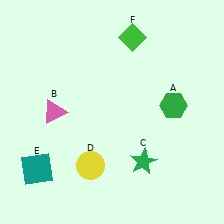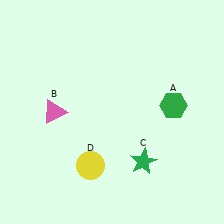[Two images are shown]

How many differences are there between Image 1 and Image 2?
There are 2 differences between the two images.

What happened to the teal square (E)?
The teal square (E) was removed in Image 2. It was in the bottom-left area of Image 1.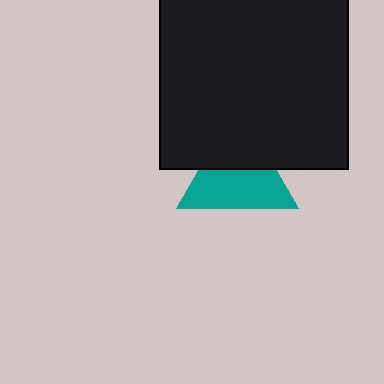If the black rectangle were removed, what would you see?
You would see the complete teal triangle.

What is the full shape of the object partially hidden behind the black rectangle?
The partially hidden object is a teal triangle.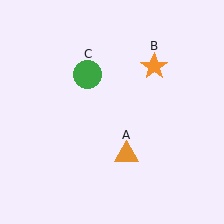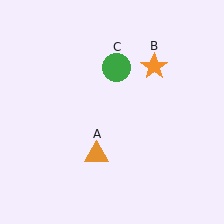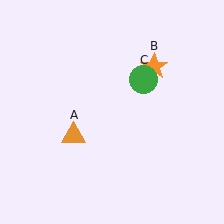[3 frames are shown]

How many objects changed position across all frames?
2 objects changed position: orange triangle (object A), green circle (object C).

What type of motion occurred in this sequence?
The orange triangle (object A), green circle (object C) rotated clockwise around the center of the scene.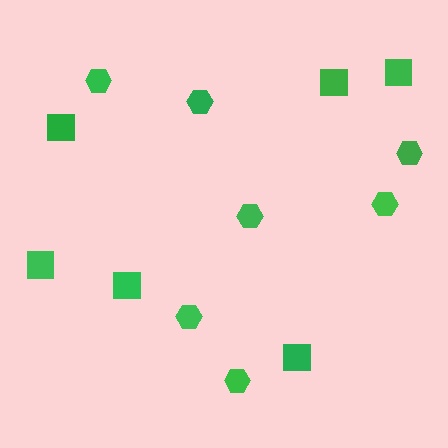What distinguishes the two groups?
There are 2 groups: one group of squares (6) and one group of hexagons (7).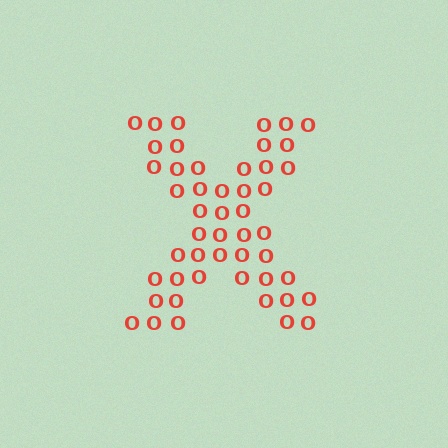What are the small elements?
The small elements are letter O's.